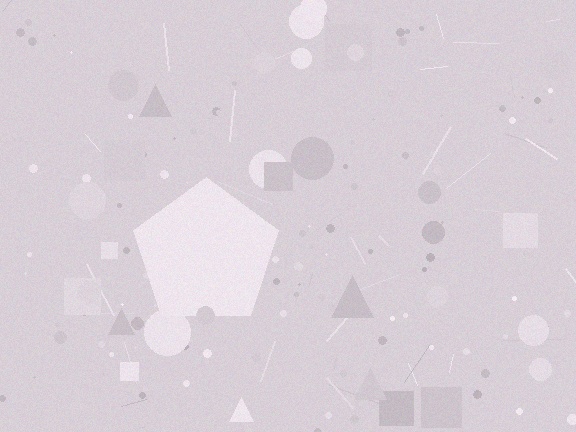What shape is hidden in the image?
A pentagon is hidden in the image.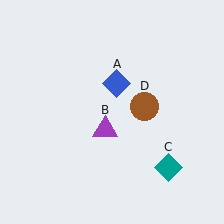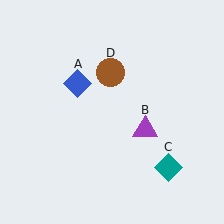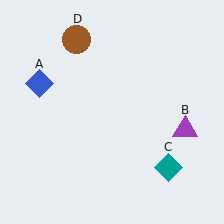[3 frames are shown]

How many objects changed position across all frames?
3 objects changed position: blue diamond (object A), purple triangle (object B), brown circle (object D).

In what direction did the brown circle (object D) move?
The brown circle (object D) moved up and to the left.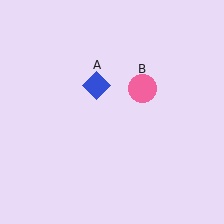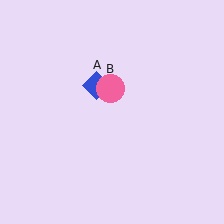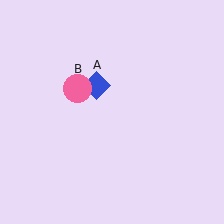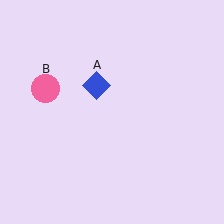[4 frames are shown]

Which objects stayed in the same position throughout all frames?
Blue diamond (object A) remained stationary.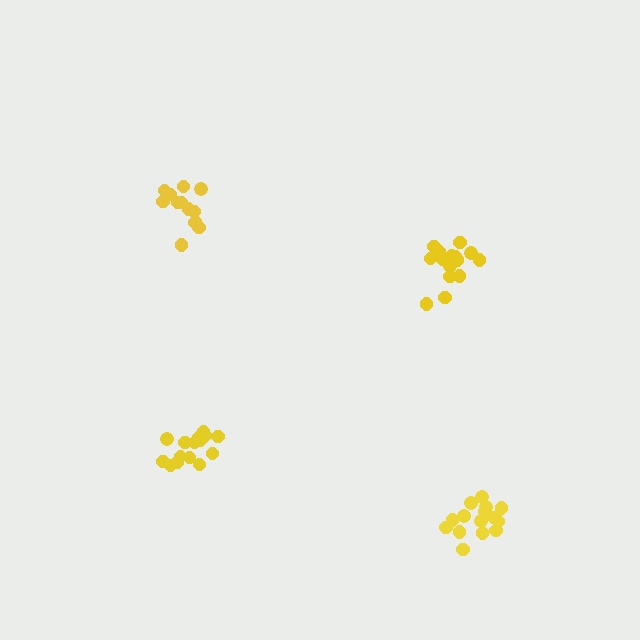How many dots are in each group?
Group 1: 16 dots, Group 2: 15 dots, Group 3: 14 dots, Group 4: 16 dots (61 total).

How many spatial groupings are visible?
There are 4 spatial groupings.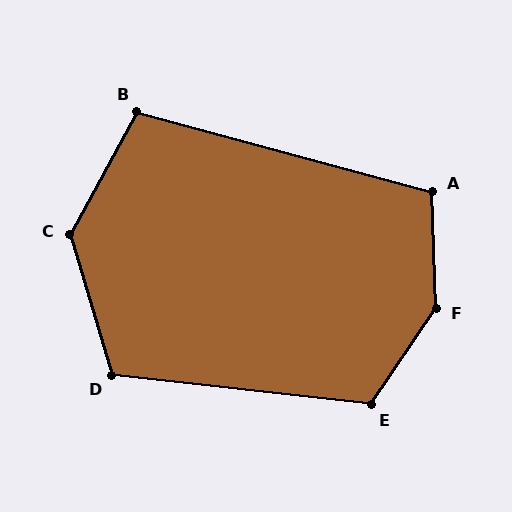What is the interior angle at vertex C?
Approximately 135 degrees (obtuse).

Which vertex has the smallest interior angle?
B, at approximately 103 degrees.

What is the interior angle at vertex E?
Approximately 118 degrees (obtuse).